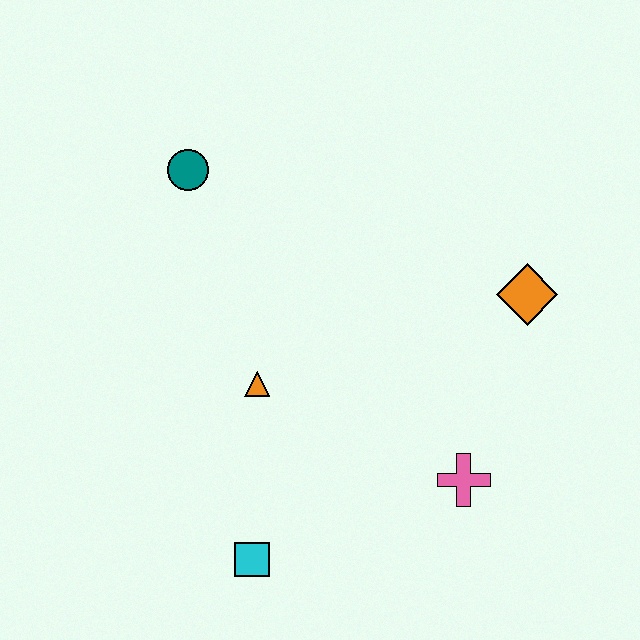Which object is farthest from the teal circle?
The pink cross is farthest from the teal circle.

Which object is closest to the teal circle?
The orange triangle is closest to the teal circle.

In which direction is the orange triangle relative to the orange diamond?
The orange triangle is to the left of the orange diamond.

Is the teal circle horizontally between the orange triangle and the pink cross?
No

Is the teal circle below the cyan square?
No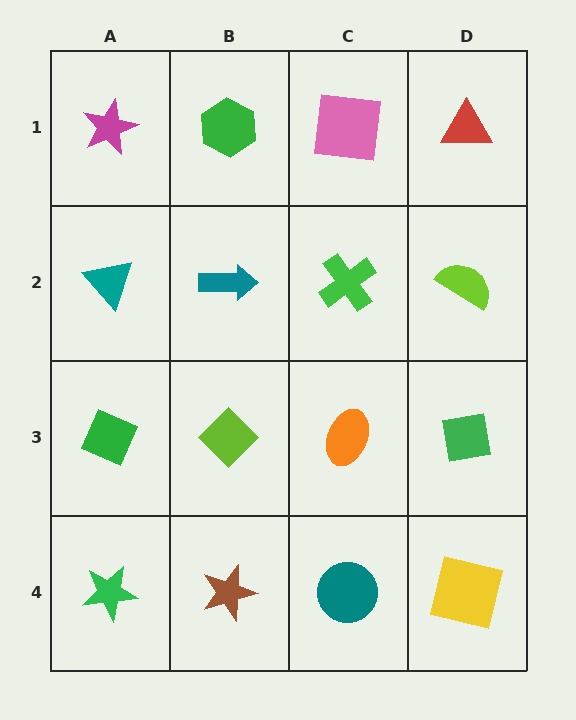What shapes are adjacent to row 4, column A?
A green diamond (row 3, column A), a brown star (row 4, column B).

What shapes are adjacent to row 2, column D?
A red triangle (row 1, column D), a green square (row 3, column D), a green cross (row 2, column C).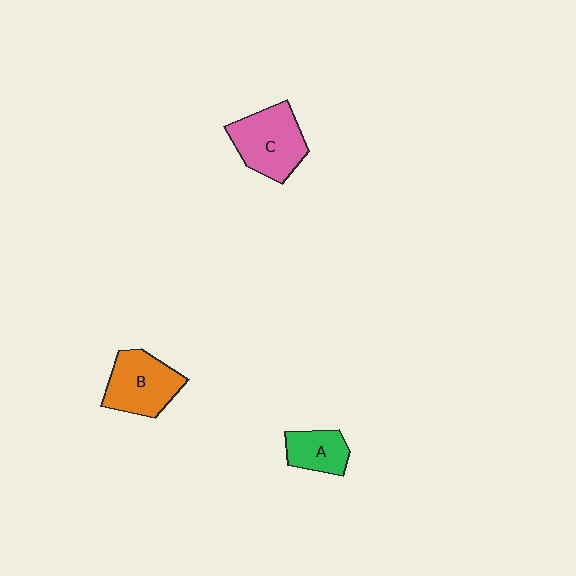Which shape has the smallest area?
Shape A (green).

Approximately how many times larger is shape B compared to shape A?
Approximately 1.6 times.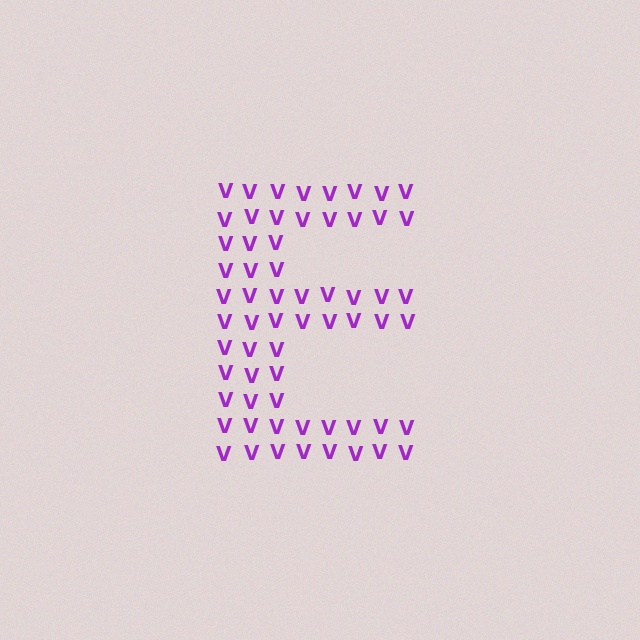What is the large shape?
The large shape is the letter E.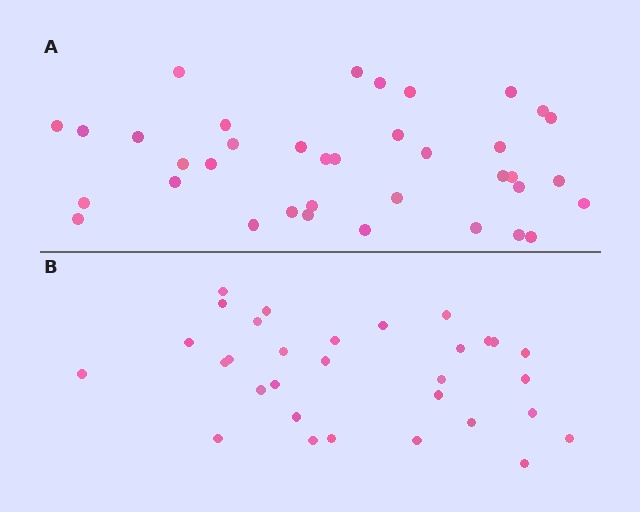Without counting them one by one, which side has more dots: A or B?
Region A (the top region) has more dots.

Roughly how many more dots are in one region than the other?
Region A has about 6 more dots than region B.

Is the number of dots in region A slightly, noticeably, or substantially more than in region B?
Region A has only slightly more — the two regions are fairly close. The ratio is roughly 1.2 to 1.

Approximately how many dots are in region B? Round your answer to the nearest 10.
About 30 dots. (The exact count is 31, which rounds to 30.)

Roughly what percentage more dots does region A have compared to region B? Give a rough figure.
About 20% more.